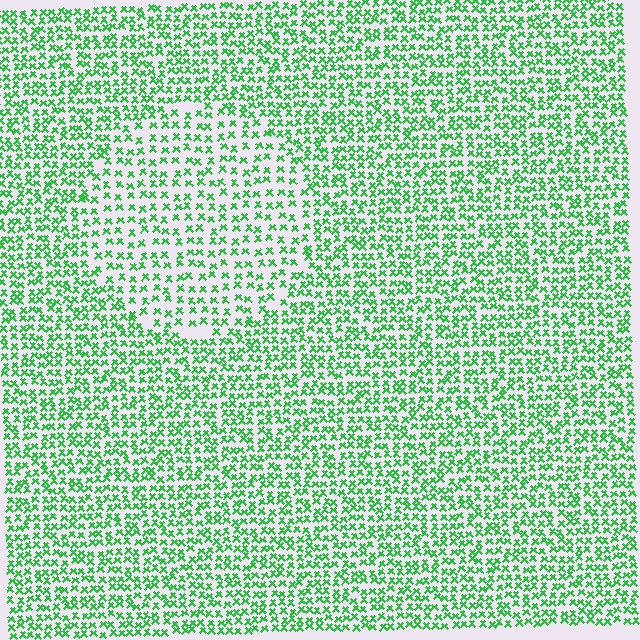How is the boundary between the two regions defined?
The boundary is defined by a change in element density (approximately 1.7x ratio). All elements are the same color, size, and shape.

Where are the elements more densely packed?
The elements are more densely packed outside the circle boundary.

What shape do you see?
I see a circle.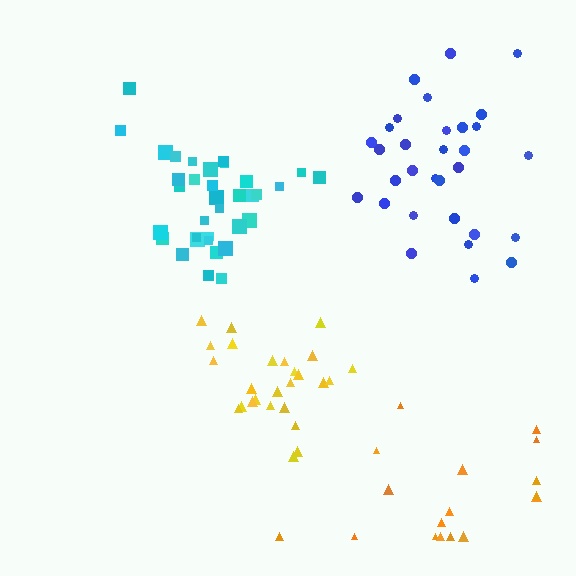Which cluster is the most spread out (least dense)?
Orange.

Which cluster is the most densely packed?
Cyan.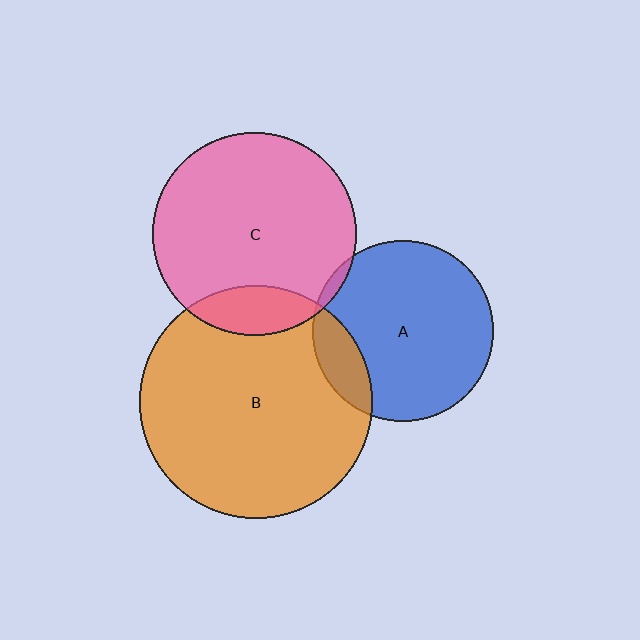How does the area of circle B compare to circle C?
Approximately 1.3 times.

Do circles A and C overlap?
Yes.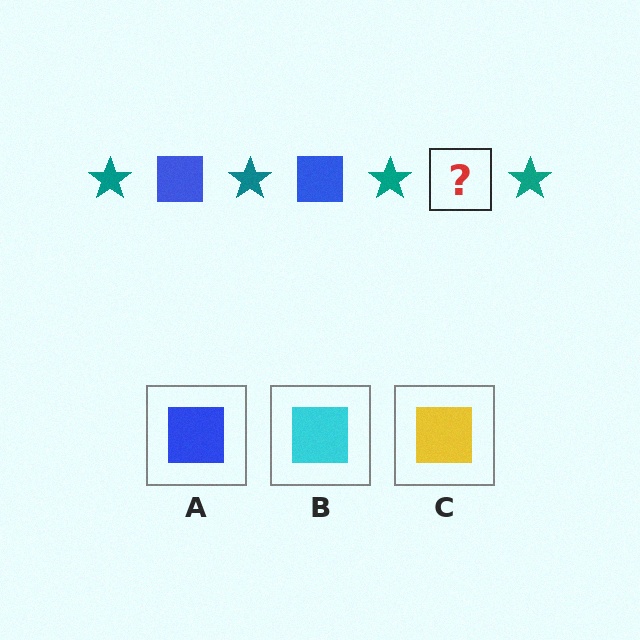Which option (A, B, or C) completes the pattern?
A.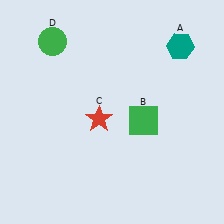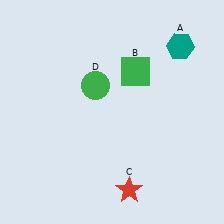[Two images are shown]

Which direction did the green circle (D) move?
The green circle (D) moved down.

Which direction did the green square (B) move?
The green square (B) moved up.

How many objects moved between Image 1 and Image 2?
3 objects moved between the two images.